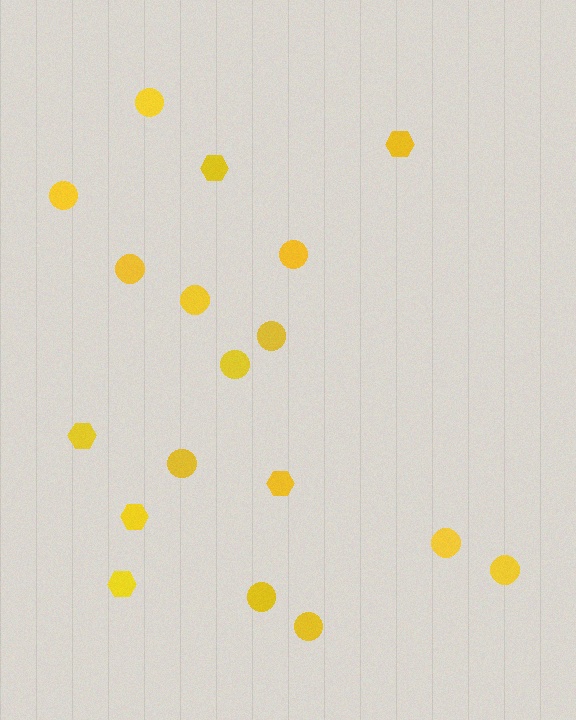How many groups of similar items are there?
There are 2 groups: one group of hexagons (6) and one group of circles (12).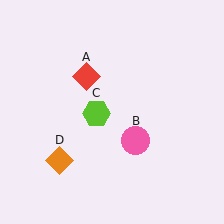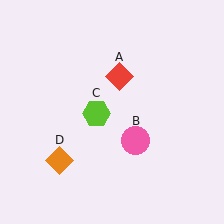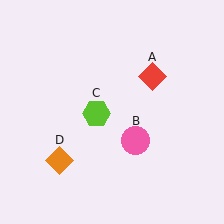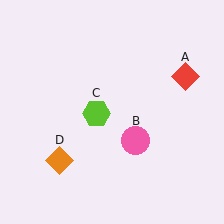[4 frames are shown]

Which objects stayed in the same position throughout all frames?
Pink circle (object B) and lime hexagon (object C) and orange diamond (object D) remained stationary.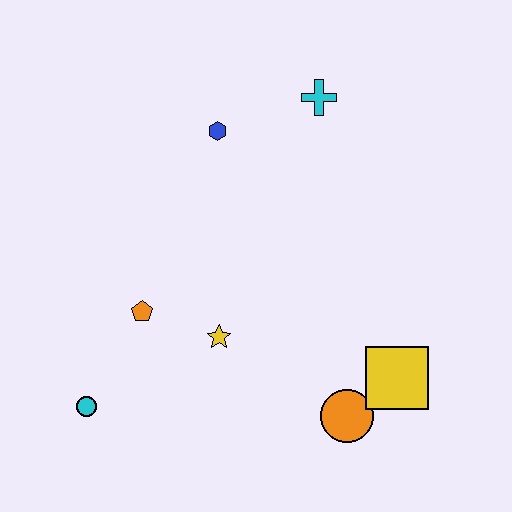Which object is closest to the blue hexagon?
The cyan cross is closest to the blue hexagon.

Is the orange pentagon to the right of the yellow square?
No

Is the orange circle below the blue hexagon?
Yes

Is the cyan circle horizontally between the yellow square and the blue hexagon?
No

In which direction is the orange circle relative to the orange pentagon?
The orange circle is to the right of the orange pentagon.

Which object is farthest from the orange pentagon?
The cyan cross is farthest from the orange pentagon.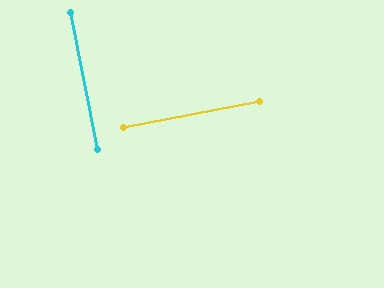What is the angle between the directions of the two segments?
Approximately 90 degrees.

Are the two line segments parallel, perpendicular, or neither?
Perpendicular — they meet at approximately 90°.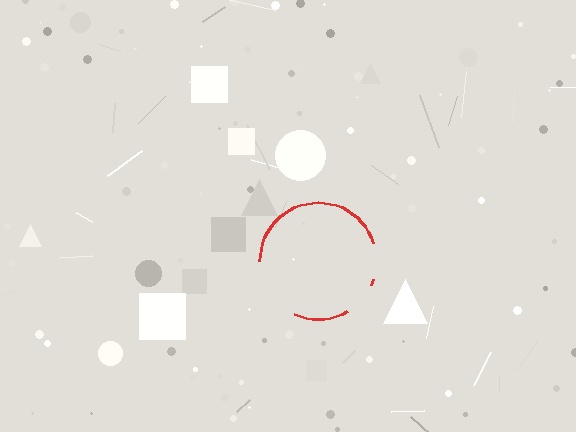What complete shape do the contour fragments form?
The contour fragments form a circle.